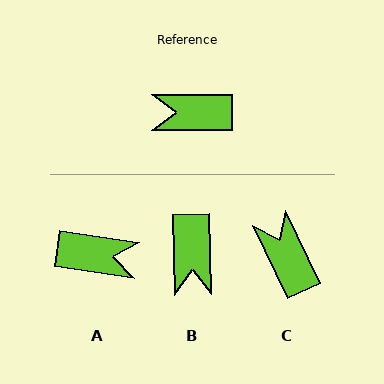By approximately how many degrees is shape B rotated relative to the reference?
Approximately 91 degrees counter-clockwise.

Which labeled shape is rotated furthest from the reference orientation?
A, about 172 degrees away.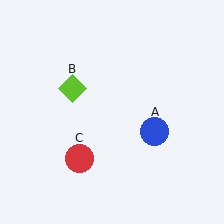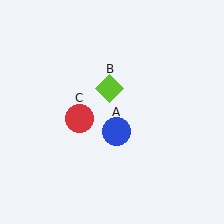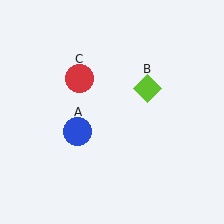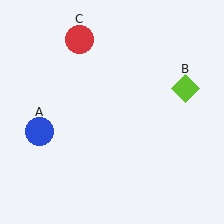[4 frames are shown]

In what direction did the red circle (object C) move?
The red circle (object C) moved up.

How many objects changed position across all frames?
3 objects changed position: blue circle (object A), lime diamond (object B), red circle (object C).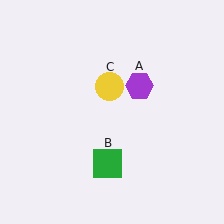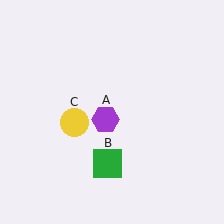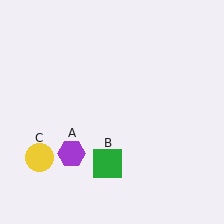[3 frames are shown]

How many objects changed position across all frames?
2 objects changed position: purple hexagon (object A), yellow circle (object C).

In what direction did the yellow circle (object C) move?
The yellow circle (object C) moved down and to the left.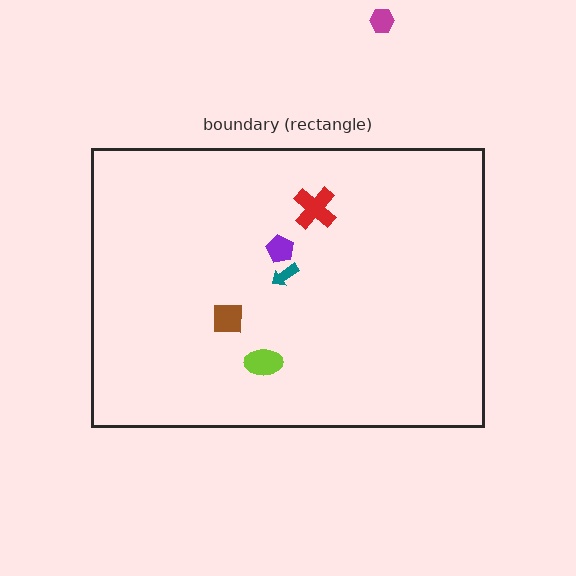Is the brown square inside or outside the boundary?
Inside.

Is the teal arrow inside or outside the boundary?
Inside.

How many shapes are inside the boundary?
5 inside, 1 outside.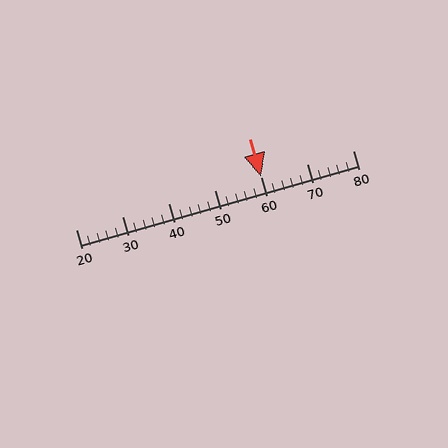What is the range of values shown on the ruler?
The ruler shows values from 20 to 80.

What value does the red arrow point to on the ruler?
The red arrow points to approximately 60.